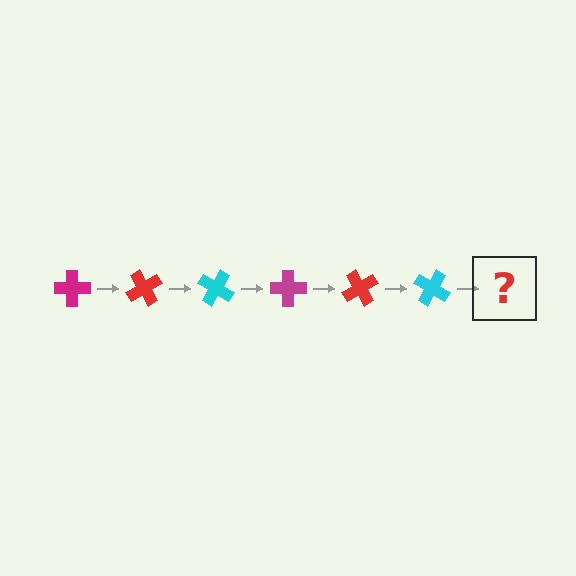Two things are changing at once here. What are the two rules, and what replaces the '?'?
The two rules are that it rotates 60 degrees each step and the color cycles through magenta, red, and cyan. The '?' should be a magenta cross, rotated 360 degrees from the start.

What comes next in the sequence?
The next element should be a magenta cross, rotated 360 degrees from the start.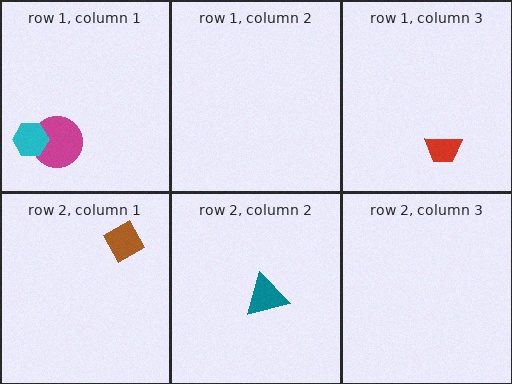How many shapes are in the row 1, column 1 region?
2.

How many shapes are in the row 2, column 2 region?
1.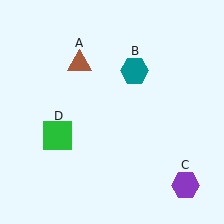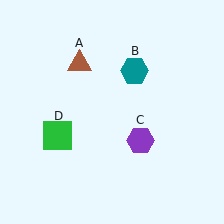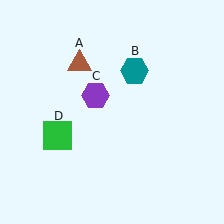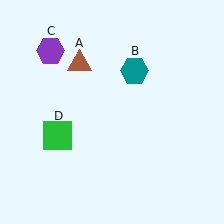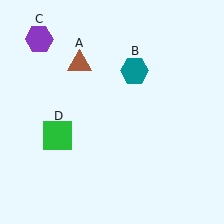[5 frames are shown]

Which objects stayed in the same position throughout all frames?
Brown triangle (object A) and teal hexagon (object B) and green square (object D) remained stationary.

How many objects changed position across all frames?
1 object changed position: purple hexagon (object C).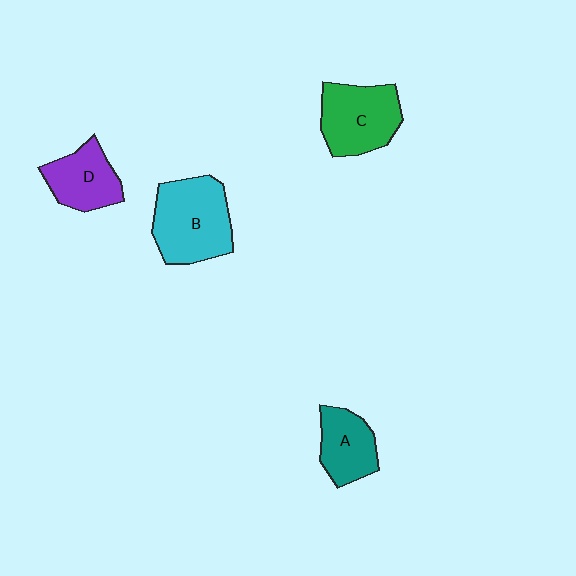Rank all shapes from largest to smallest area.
From largest to smallest: B (cyan), C (green), D (purple), A (teal).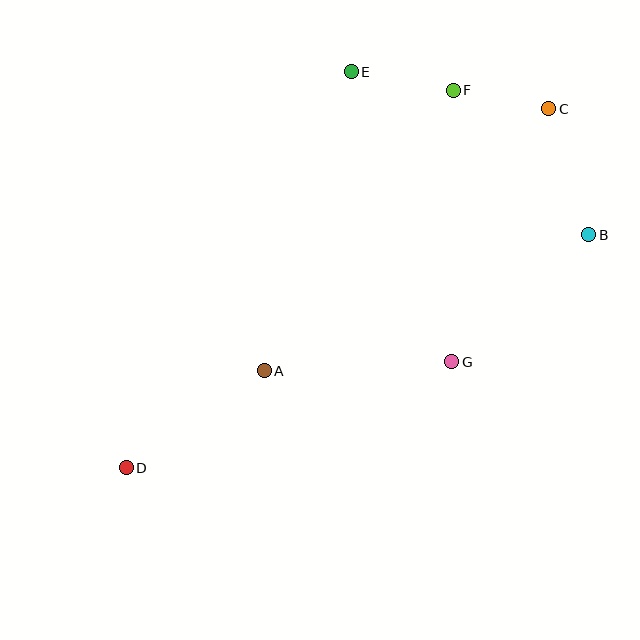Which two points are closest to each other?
Points C and F are closest to each other.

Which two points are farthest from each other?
Points C and D are farthest from each other.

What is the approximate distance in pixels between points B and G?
The distance between B and G is approximately 187 pixels.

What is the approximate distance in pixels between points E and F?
The distance between E and F is approximately 103 pixels.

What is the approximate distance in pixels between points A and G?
The distance between A and G is approximately 188 pixels.